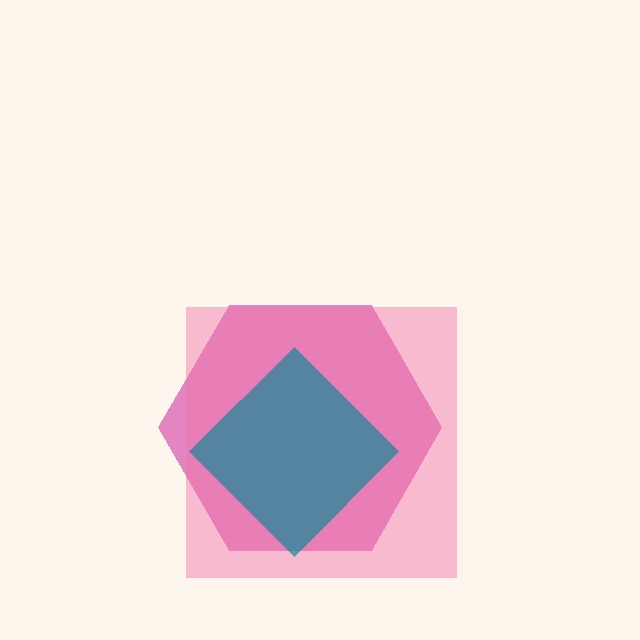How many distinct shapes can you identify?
There are 3 distinct shapes: a magenta hexagon, a pink square, a teal diamond.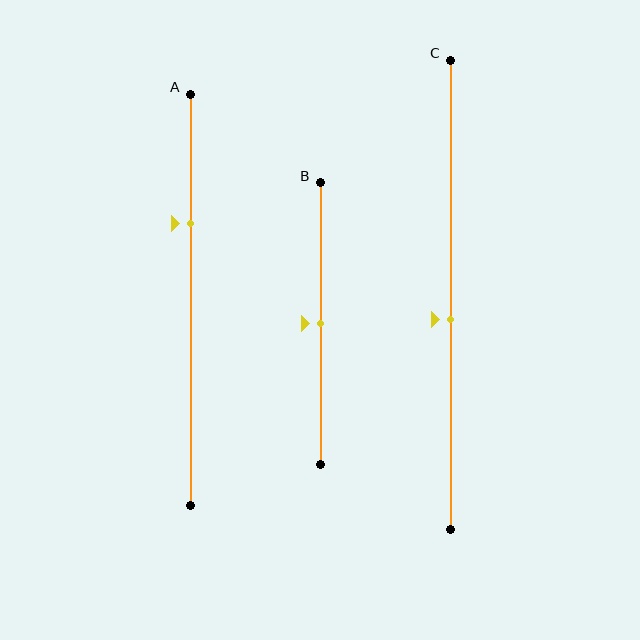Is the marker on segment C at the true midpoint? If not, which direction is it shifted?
No, the marker on segment C is shifted downward by about 5% of the segment length.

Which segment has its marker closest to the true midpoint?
Segment B has its marker closest to the true midpoint.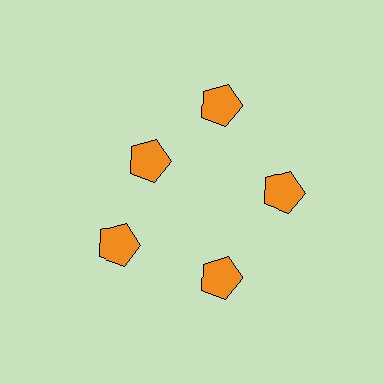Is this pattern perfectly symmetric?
No. The 5 orange pentagons are arranged in a ring, but one element near the 10 o'clock position is pulled inward toward the center, breaking the 5-fold rotational symmetry.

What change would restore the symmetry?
The symmetry would be restored by moving it outward, back onto the ring so that all 5 pentagons sit at equal angles and equal distance from the center.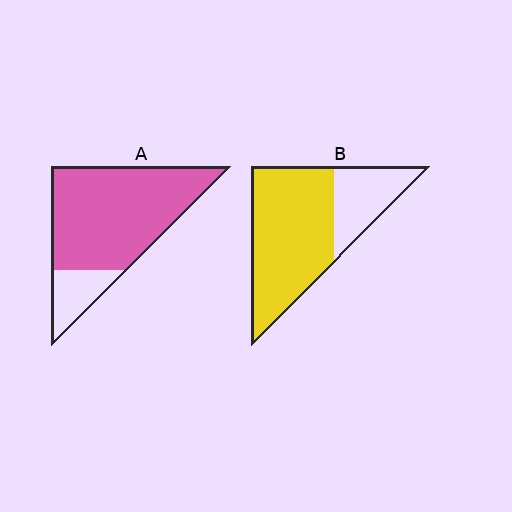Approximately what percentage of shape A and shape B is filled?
A is approximately 80% and B is approximately 70%.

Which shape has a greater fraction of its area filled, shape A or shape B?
Shape A.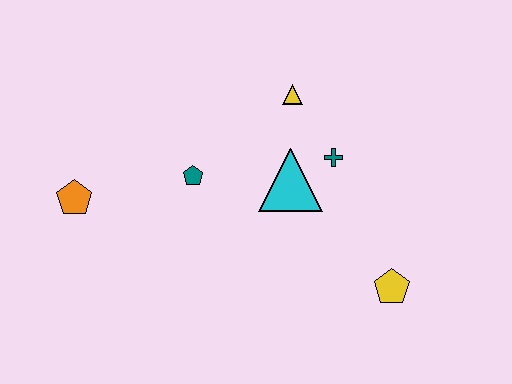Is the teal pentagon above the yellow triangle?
No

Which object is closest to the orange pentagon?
The teal pentagon is closest to the orange pentagon.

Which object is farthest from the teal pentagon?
The yellow pentagon is farthest from the teal pentagon.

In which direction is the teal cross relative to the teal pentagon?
The teal cross is to the right of the teal pentagon.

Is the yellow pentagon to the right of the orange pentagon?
Yes